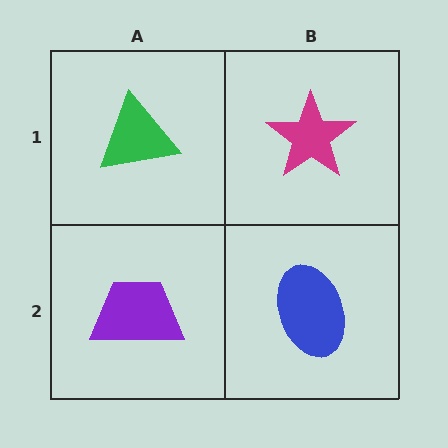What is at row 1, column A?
A green triangle.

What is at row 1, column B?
A magenta star.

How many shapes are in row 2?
2 shapes.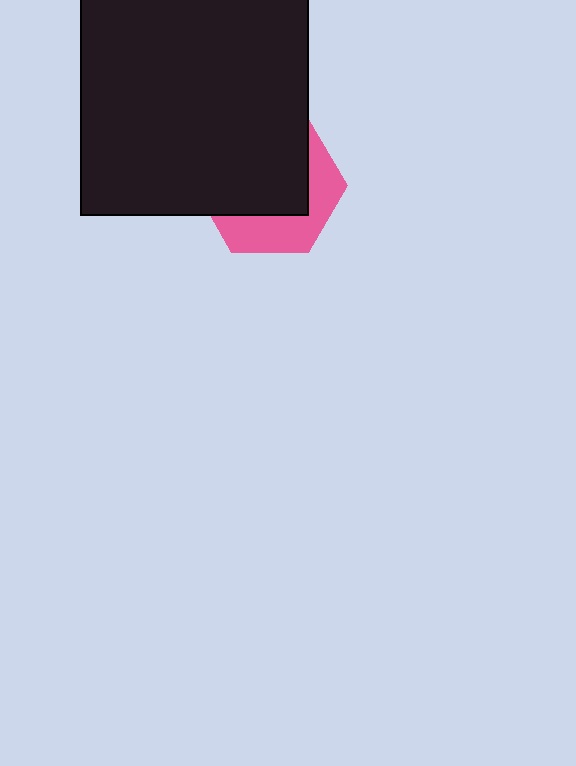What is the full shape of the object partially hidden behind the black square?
The partially hidden object is a pink hexagon.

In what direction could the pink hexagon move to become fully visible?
The pink hexagon could move down. That would shift it out from behind the black square entirely.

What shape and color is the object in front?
The object in front is a black square.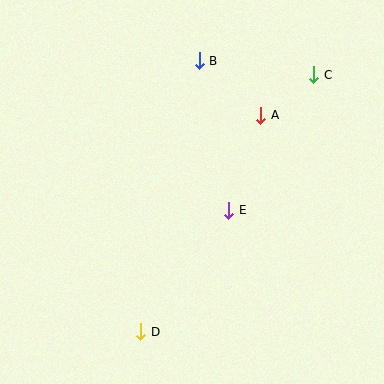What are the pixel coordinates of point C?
Point C is at (314, 75).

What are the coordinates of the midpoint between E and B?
The midpoint between E and B is at (214, 135).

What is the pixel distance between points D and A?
The distance between D and A is 248 pixels.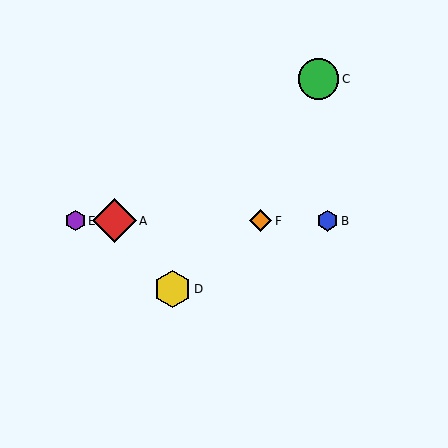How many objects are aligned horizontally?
4 objects (A, B, E, F) are aligned horizontally.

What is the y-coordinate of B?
Object B is at y≈221.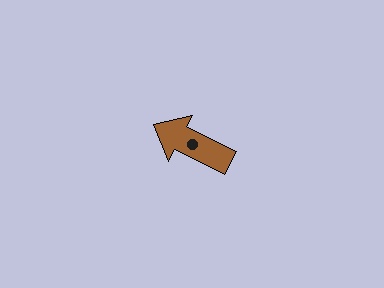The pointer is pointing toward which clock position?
Roughly 10 o'clock.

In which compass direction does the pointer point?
Northwest.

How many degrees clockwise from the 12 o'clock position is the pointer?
Approximately 297 degrees.